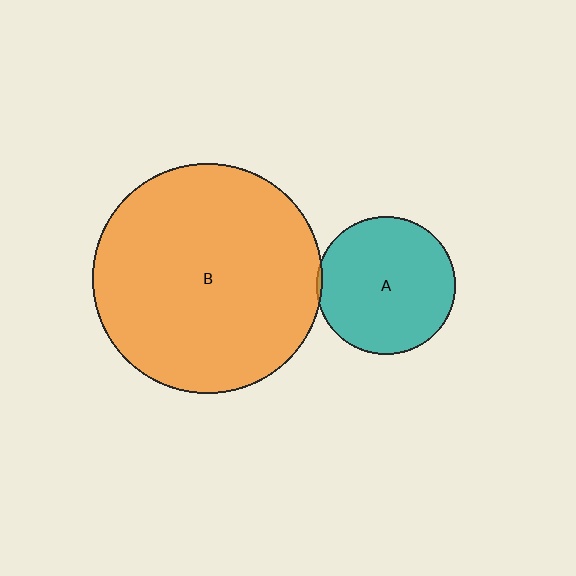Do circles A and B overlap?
Yes.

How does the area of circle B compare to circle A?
Approximately 2.8 times.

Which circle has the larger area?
Circle B (orange).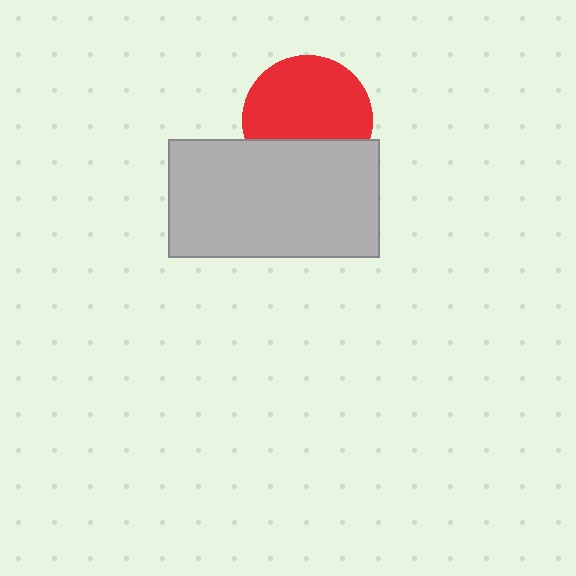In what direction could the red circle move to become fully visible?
The red circle could move up. That would shift it out from behind the light gray rectangle entirely.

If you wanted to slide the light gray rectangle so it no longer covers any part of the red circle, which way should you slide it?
Slide it down — that is the most direct way to separate the two shapes.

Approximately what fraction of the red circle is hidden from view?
Roughly 32% of the red circle is hidden behind the light gray rectangle.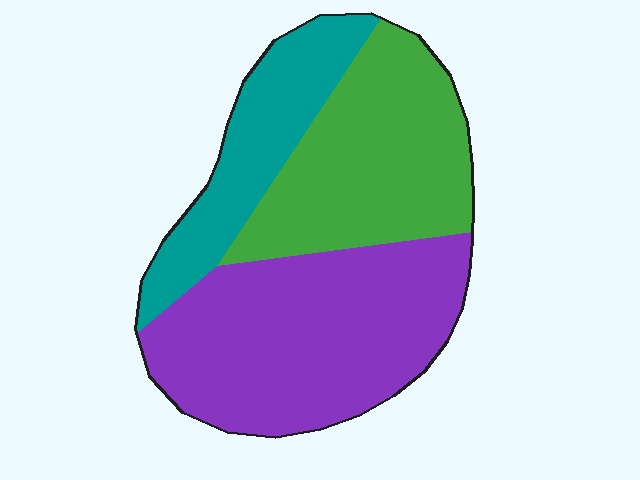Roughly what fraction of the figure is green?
Green takes up about one third (1/3) of the figure.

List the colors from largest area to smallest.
From largest to smallest: purple, green, teal.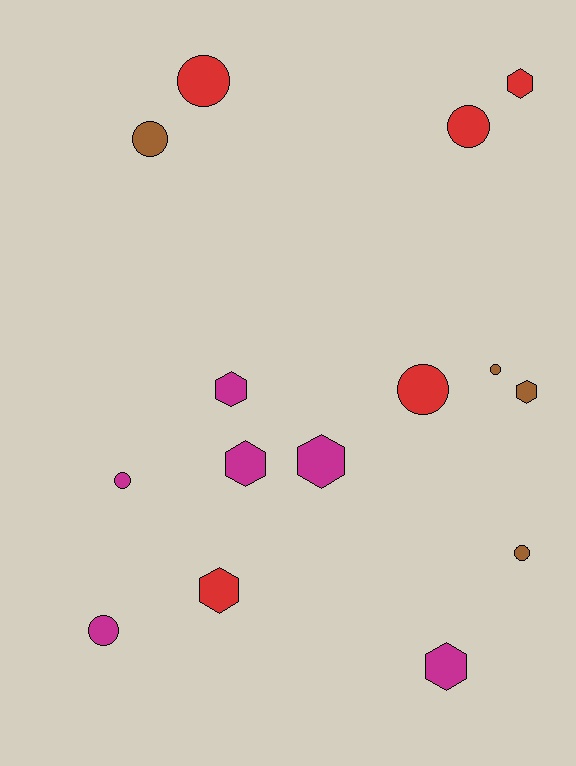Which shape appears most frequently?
Circle, with 8 objects.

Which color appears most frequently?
Magenta, with 6 objects.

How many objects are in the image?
There are 15 objects.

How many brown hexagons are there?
There is 1 brown hexagon.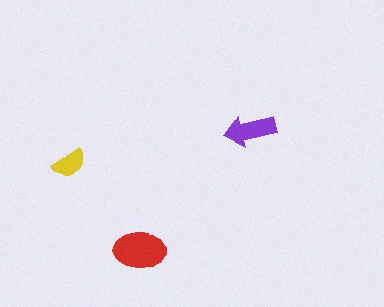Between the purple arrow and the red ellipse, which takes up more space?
The red ellipse.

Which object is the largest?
The red ellipse.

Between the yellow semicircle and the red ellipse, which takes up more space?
The red ellipse.